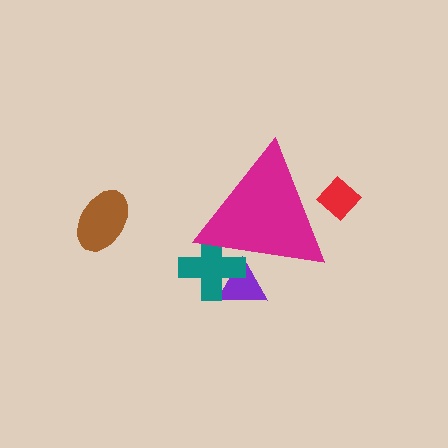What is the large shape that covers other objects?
A magenta triangle.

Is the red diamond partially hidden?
Yes, the red diamond is partially hidden behind the magenta triangle.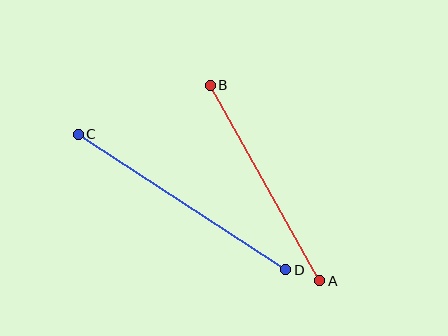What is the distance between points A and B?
The distance is approximately 224 pixels.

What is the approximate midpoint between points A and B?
The midpoint is at approximately (265, 183) pixels.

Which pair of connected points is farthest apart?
Points C and D are farthest apart.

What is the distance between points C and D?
The distance is approximately 248 pixels.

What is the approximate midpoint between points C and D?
The midpoint is at approximately (182, 202) pixels.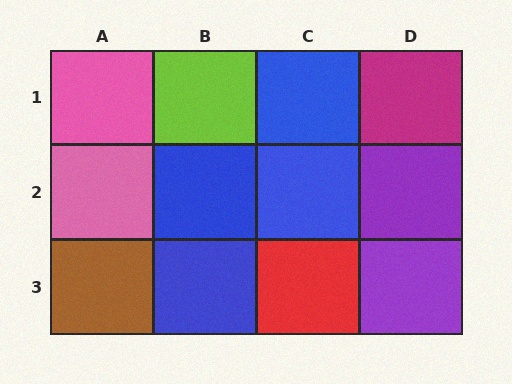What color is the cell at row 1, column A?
Pink.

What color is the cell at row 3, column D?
Purple.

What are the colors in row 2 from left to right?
Pink, blue, blue, purple.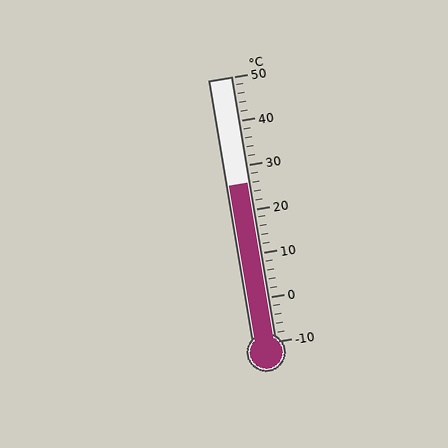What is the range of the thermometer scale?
The thermometer scale ranges from -10°C to 50°C.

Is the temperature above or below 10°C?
The temperature is above 10°C.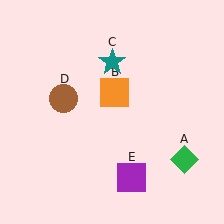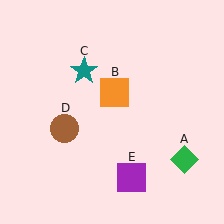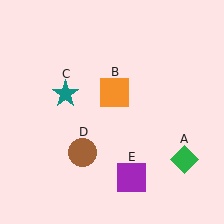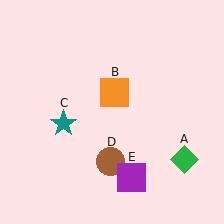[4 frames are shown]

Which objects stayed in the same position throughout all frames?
Green diamond (object A) and orange square (object B) and purple square (object E) remained stationary.